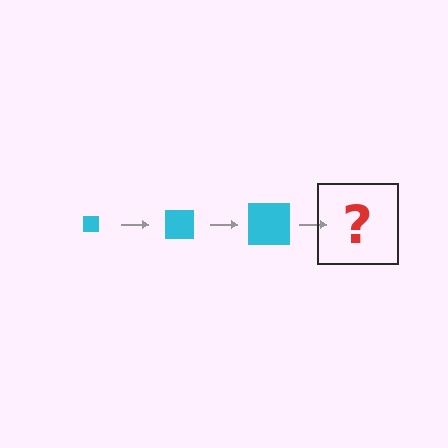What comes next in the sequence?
The next element should be a cyan square, larger than the previous one.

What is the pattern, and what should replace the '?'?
The pattern is that the square gets progressively larger each step. The '?' should be a cyan square, larger than the previous one.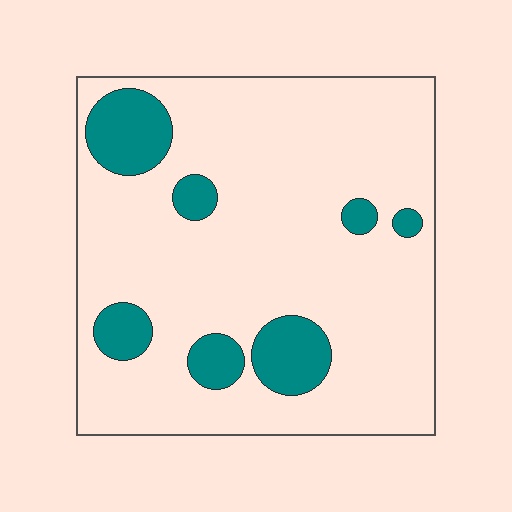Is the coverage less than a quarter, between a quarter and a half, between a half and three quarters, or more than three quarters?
Less than a quarter.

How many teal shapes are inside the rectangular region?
7.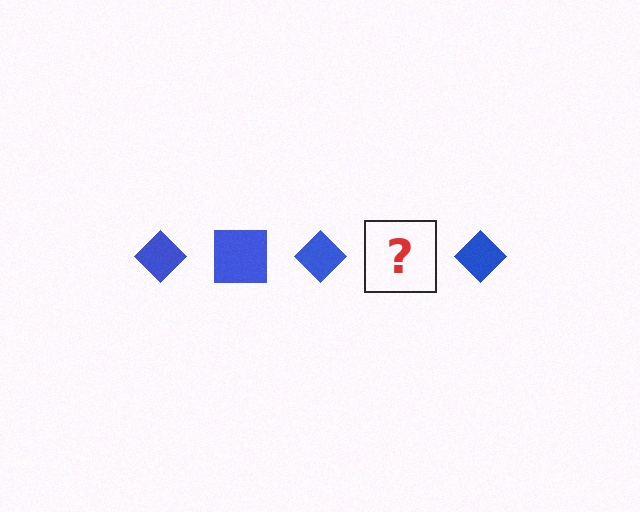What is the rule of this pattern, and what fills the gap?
The rule is that the pattern cycles through diamond, square shapes in blue. The gap should be filled with a blue square.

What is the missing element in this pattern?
The missing element is a blue square.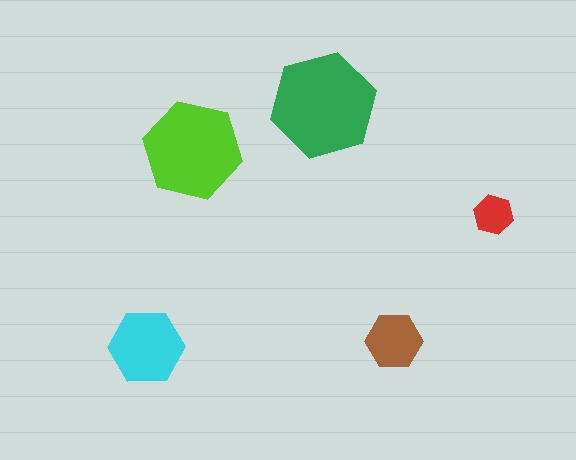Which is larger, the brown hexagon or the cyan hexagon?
The cyan one.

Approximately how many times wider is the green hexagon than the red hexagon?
About 2.5 times wider.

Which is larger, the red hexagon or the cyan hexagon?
The cyan one.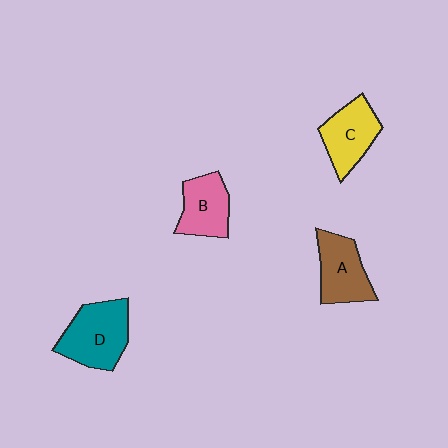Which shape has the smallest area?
Shape B (pink).